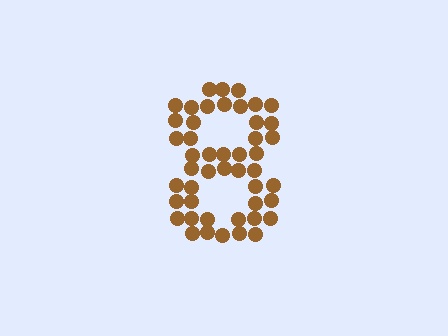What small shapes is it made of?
It is made of small circles.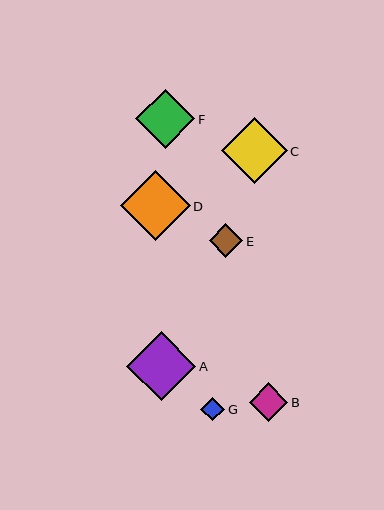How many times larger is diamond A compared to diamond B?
Diamond A is approximately 1.8 times the size of diamond B.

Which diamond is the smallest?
Diamond G is the smallest with a size of approximately 24 pixels.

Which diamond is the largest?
Diamond D is the largest with a size of approximately 70 pixels.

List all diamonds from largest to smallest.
From largest to smallest: D, A, C, F, B, E, G.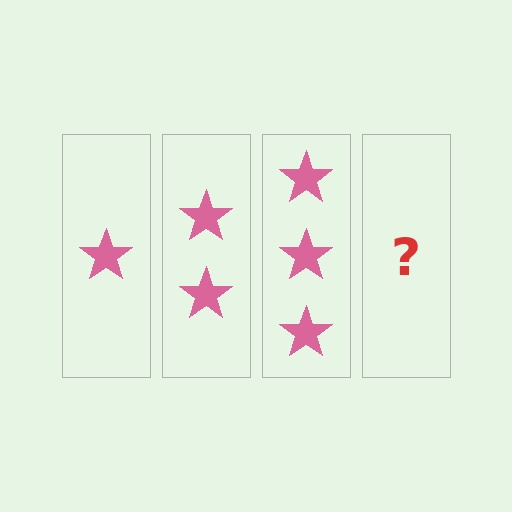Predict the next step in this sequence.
The next step is 4 stars.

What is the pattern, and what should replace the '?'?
The pattern is that each step adds one more star. The '?' should be 4 stars.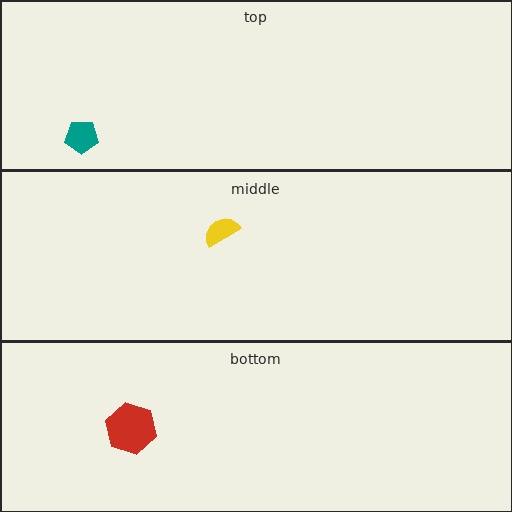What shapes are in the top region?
The teal pentagon.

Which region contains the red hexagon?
The bottom region.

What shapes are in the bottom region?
The red hexagon.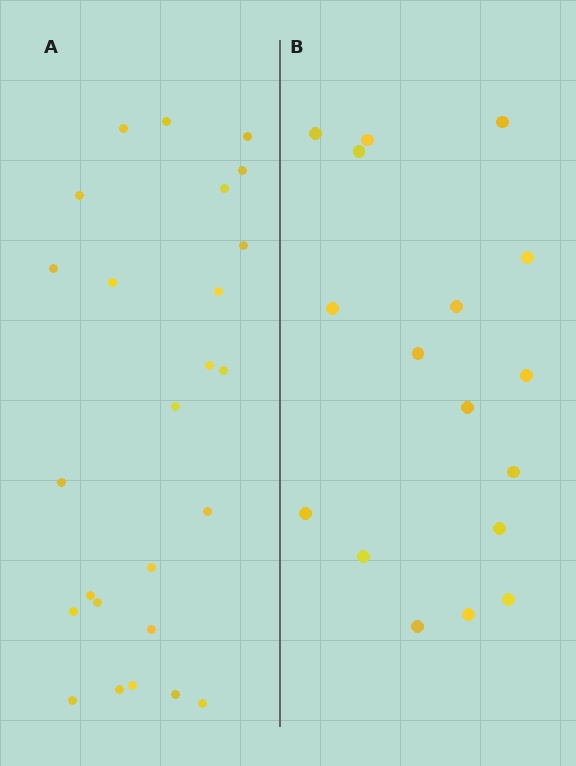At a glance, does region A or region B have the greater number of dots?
Region A (the left region) has more dots.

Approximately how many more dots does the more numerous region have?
Region A has roughly 8 or so more dots than region B.